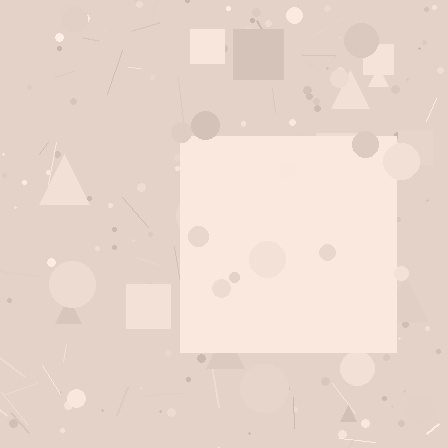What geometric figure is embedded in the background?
A square is embedded in the background.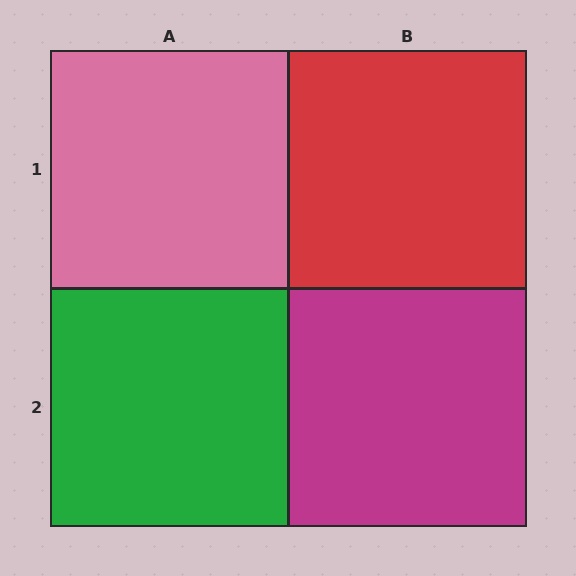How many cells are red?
1 cell is red.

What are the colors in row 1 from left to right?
Pink, red.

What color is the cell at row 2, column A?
Green.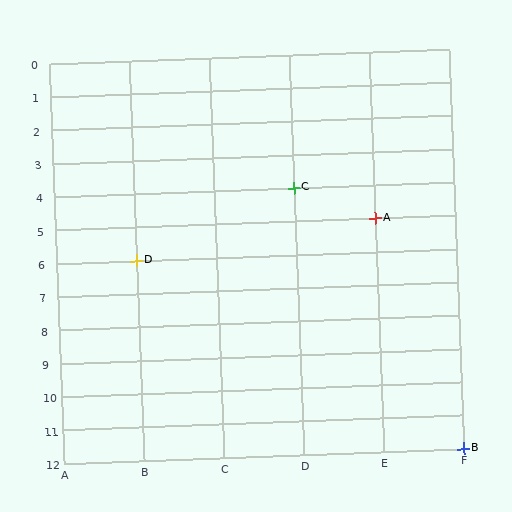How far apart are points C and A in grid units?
Points C and A are 1 column and 1 row apart (about 1.4 grid units diagonally).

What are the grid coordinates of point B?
Point B is at grid coordinates (F, 12).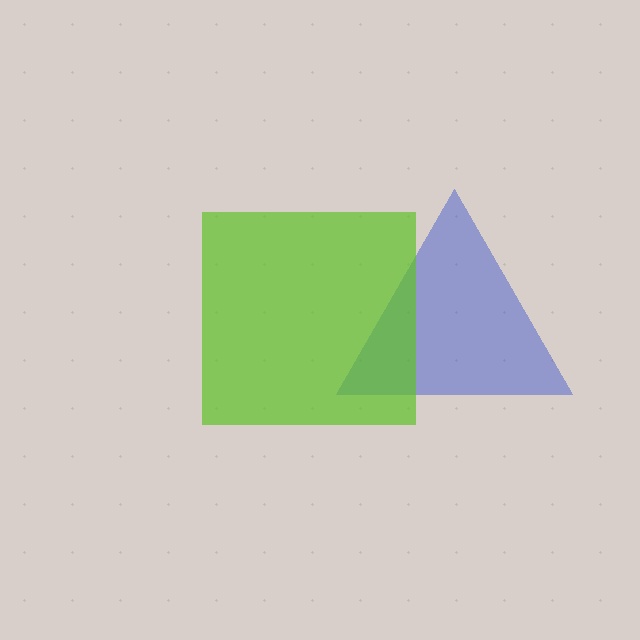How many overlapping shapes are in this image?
There are 2 overlapping shapes in the image.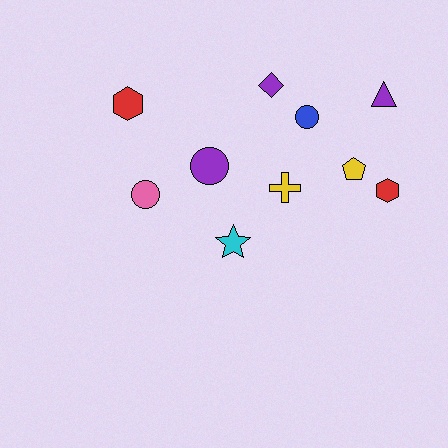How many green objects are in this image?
There are no green objects.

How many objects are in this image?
There are 10 objects.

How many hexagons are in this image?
There are 2 hexagons.